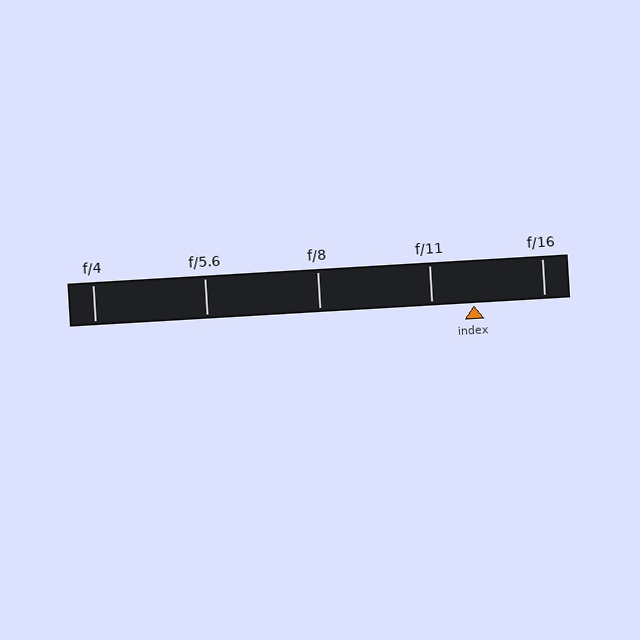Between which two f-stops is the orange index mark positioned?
The index mark is between f/11 and f/16.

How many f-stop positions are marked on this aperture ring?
There are 5 f-stop positions marked.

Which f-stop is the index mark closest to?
The index mark is closest to f/11.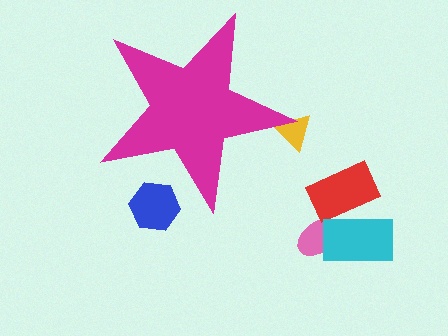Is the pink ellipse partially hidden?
No, the pink ellipse is fully visible.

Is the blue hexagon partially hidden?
Yes, the blue hexagon is partially hidden behind the magenta star.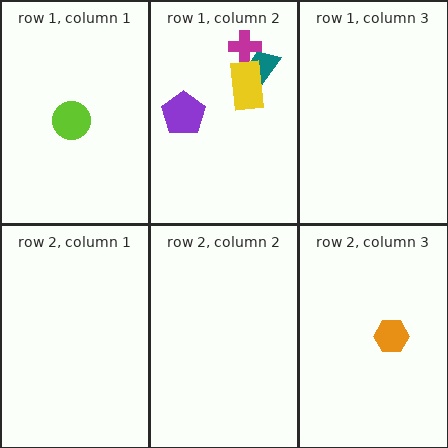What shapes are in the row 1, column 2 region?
The teal trapezoid, the magenta cross, the purple pentagon, the yellow rectangle.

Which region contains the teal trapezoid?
The row 1, column 2 region.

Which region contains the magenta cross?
The row 1, column 2 region.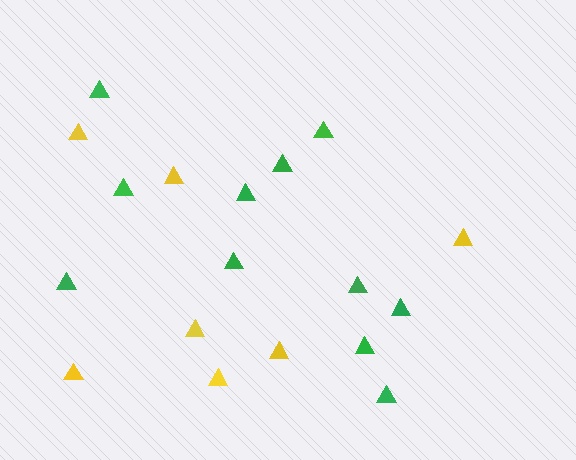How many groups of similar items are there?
There are 2 groups: one group of green triangles (11) and one group of yellow triangles (7).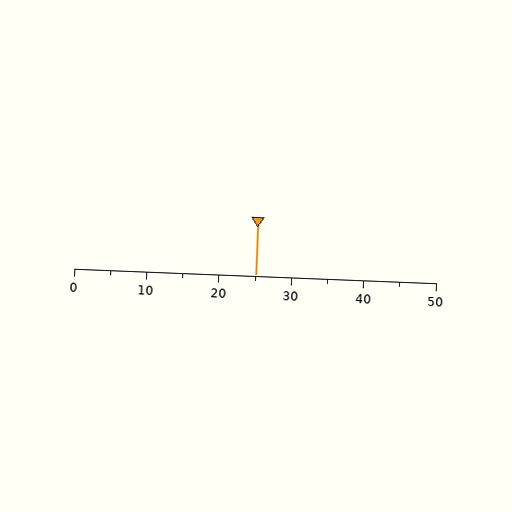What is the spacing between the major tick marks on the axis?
The major ticks are spaced 10 apart.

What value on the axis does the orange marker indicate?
The marker indicates approximately 25.